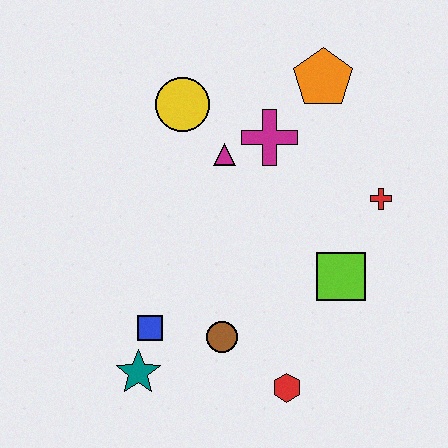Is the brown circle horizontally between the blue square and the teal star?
No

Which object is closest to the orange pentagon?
The magenta cross is closest to the orange pentagon.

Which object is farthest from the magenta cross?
The teal star is farthest from the magenta cross.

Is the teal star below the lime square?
Yes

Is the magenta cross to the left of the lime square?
Yes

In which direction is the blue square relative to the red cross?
The blue square is to the left of the red cross.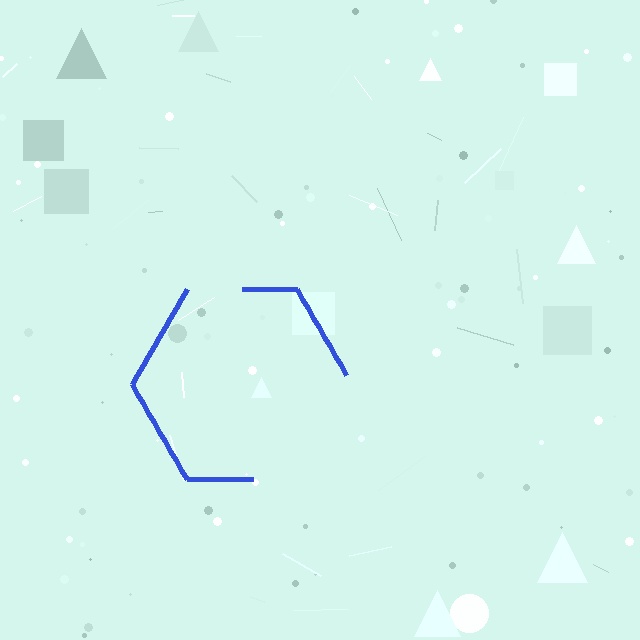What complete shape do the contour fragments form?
The contour fragments form a hexagon.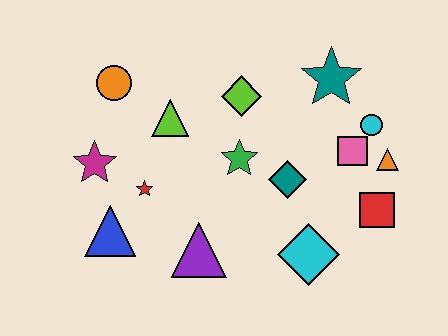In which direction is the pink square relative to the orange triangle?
The pink square is to the left of the orange triangle.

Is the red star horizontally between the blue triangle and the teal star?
Yes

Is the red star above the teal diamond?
No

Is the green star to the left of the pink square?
Yes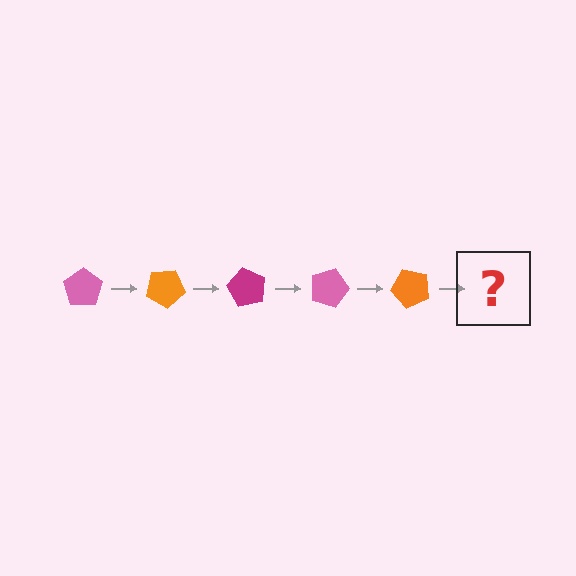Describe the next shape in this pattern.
It should be a magenta pentagon, rotated 150 degrees from the start.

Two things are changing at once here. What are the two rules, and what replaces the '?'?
The two rules are that it rotates 30 degrees each step and the color cycles through pink, orange, and magenta. The '?' should be a magenta pentagon, rotated 150 degrees from the start.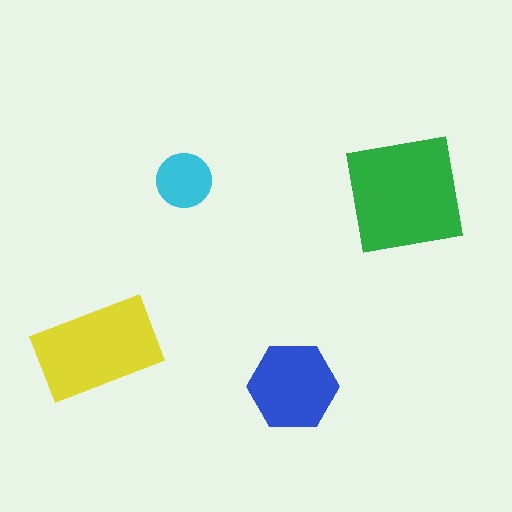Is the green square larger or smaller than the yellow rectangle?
Larger.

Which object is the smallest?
The cyan circle.